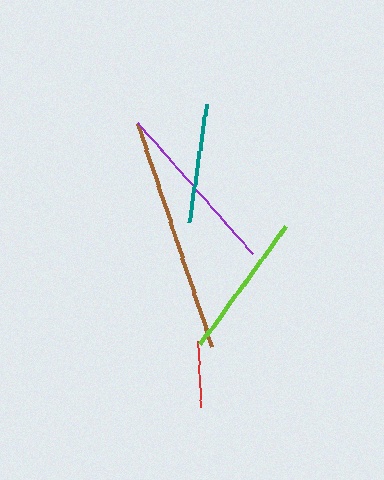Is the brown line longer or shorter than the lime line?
The brown line is longer than the lime line.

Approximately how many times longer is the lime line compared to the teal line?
The lime line is approximately 1.2 times the length of the teal line.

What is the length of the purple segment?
The purple segment is approximately 173 pixels long.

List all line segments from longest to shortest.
From longest to shortest: brown, purple, lime, teal, red.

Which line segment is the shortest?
The red line is the shortest at approximately 66 pixels.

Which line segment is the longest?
The brown line is the longest at approximately 234 pixels.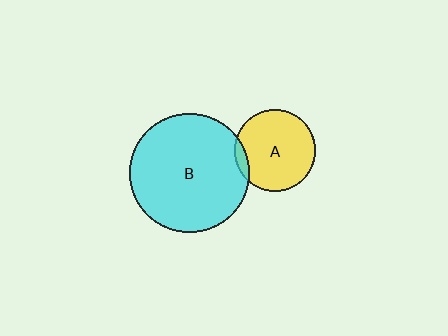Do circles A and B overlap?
Yes.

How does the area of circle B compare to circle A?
Approximately 2.1 times.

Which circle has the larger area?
Circle B (cyan).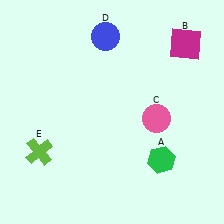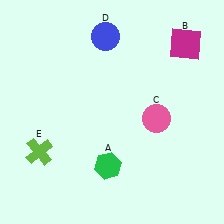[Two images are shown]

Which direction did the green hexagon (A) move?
The green hexagon (A) moved left.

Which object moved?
The green hexagon (A) moved left.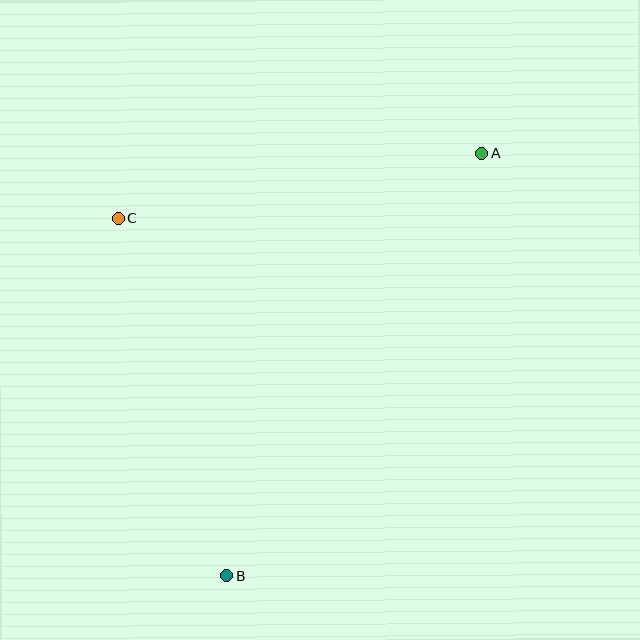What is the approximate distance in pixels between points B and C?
The distance between B and C is approximately 373 pixels.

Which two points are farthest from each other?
Points A and B are farthest from each other.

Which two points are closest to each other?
Points A and C are closest to each other.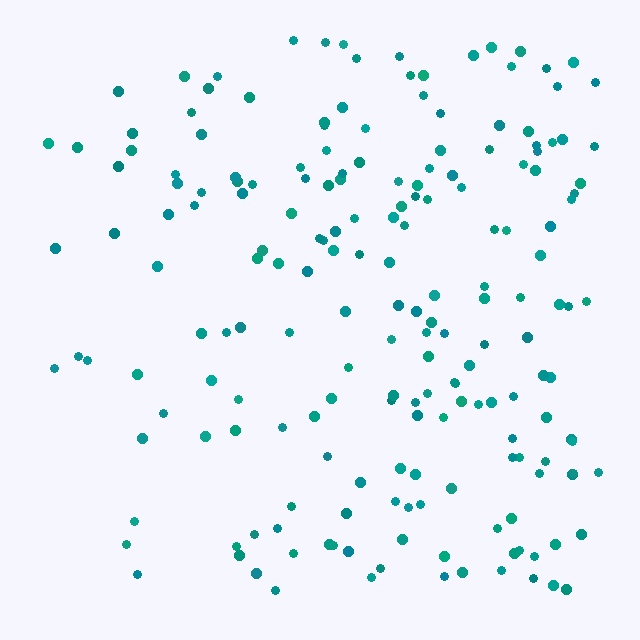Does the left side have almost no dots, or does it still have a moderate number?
Still a moderate number, just noticeably fewer than the right.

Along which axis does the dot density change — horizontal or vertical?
Horizontal.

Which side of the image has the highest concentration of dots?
The right.